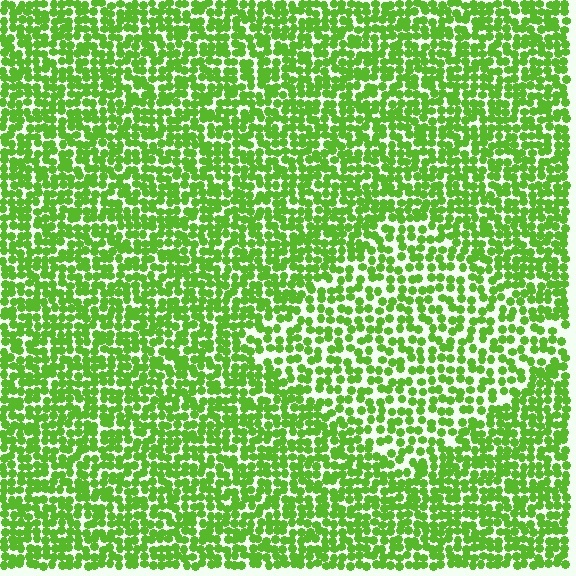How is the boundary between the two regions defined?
The boundary is defined by a change in element density (approximately 1.5x ratio). All elements are the same color, size, and shape.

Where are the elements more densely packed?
The elements are more densely packed outside the diamond boundary.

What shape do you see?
I see a diamond.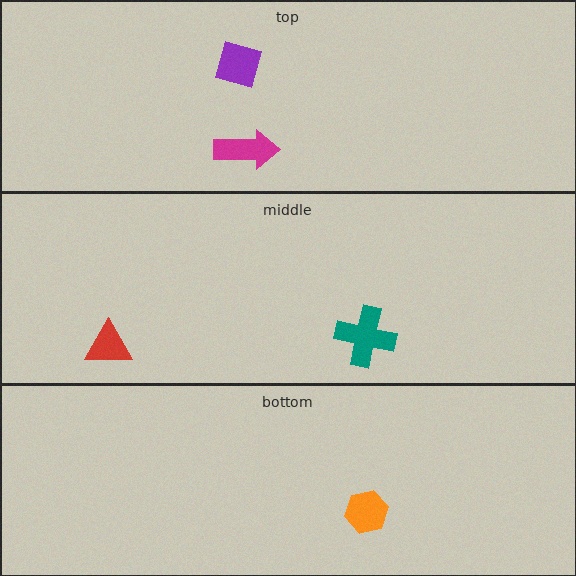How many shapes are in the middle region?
2.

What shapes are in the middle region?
The red triangle, the teal cross.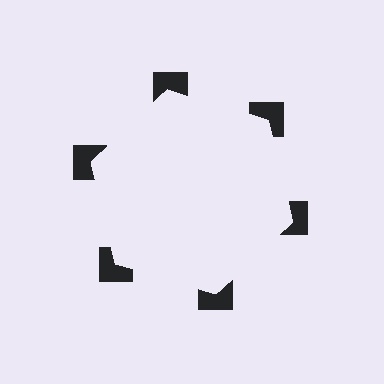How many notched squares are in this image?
There are 6 — one at each vertex of the illusory hexagon.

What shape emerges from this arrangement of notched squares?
An illusory hexagon — its edges are inferred from the aligned wedge cuts in the notched squares, not physically drawn.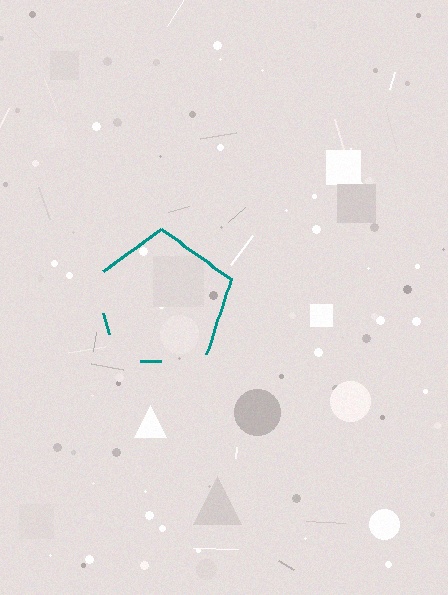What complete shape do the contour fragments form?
The contour fragments form a pentagon.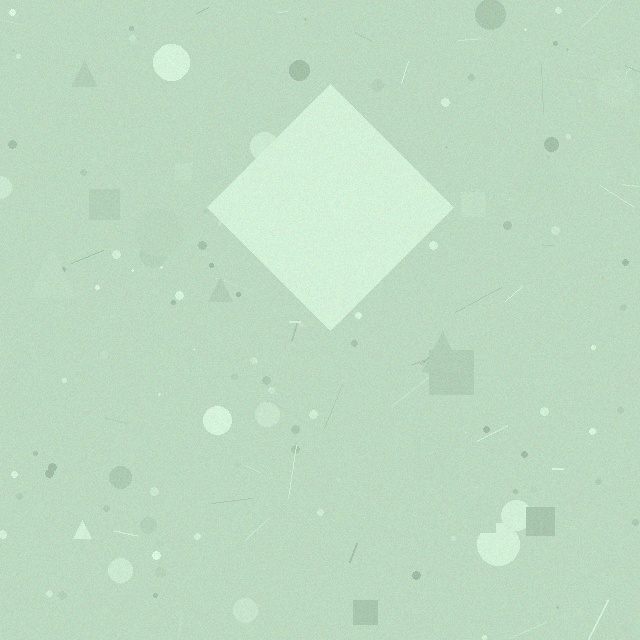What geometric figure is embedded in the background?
A diamond is embedded in the background.